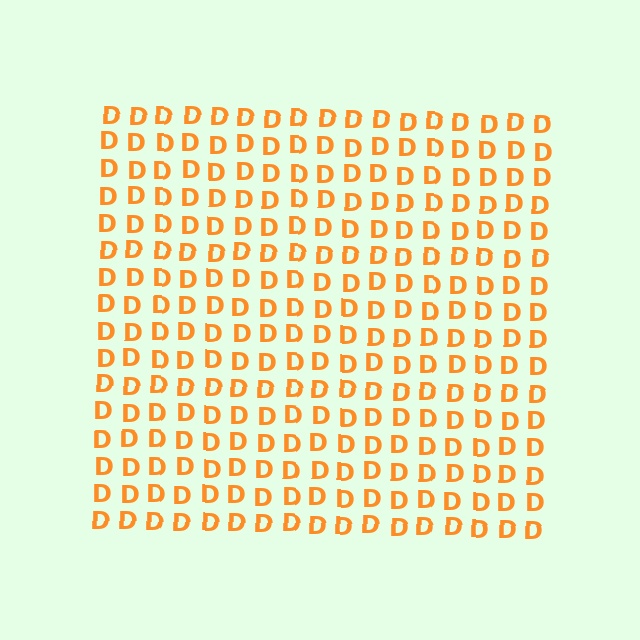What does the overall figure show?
The overall figure shows a square.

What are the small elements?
The small elements are letter D's.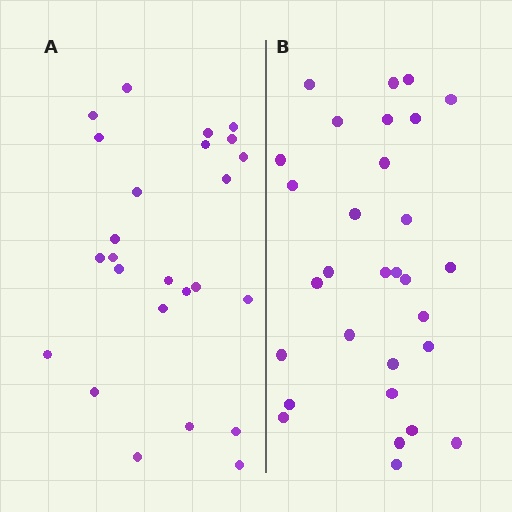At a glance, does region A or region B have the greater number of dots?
Region B (the right region) has more dots.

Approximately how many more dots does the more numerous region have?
Region B has about 5 more dots than region A.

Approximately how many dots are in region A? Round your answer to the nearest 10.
About 20 dots. (The exact count is 25, which rounds to 20.)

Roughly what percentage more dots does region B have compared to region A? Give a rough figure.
About 20% more.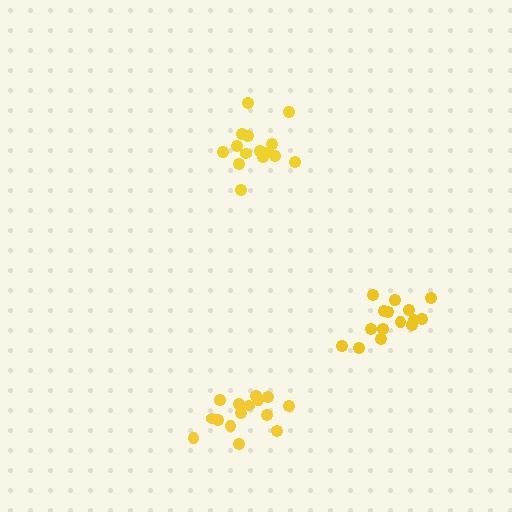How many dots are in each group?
Group 1: 15 dots, Group 2: 15 dots, Group 3: 15 dots (45 total).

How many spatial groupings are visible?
There are 3 spatial groupings.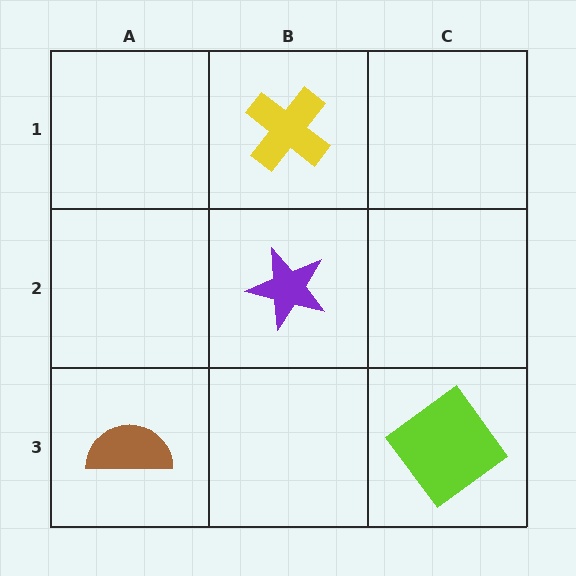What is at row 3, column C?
A lime diamond.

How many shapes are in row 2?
1 shape.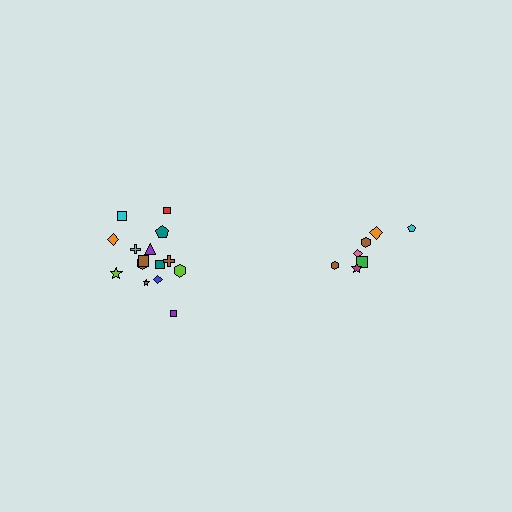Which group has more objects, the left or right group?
The left group.